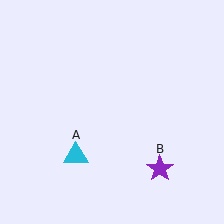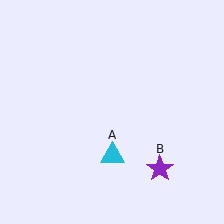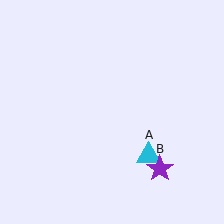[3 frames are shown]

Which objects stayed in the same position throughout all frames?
Purple star (object B) remained stationary.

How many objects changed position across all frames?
1 object changed position: cyan triangle (object A).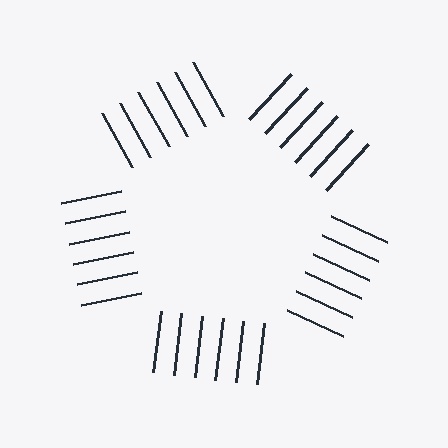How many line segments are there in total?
30 — 6 along each of the 5 edges.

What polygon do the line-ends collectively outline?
An illusory pentagon — the line segments terminate on its edges but no continuous stroke is drawn.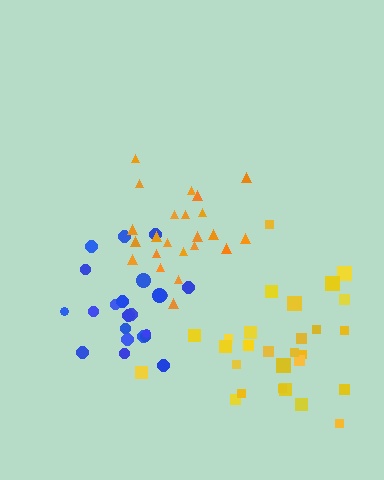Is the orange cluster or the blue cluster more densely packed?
Blue.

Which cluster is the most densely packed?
Blue.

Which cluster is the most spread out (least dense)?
Yellow.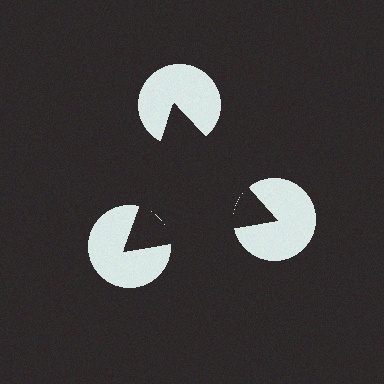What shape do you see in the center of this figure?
An illusory triangle — its edges are inferred from the aligned wedge cuts in the pac-man discs, not physically drawn.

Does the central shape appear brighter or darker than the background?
It typically appears slightly darker than the background, even though no actual brightness change is drawn.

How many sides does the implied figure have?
3 sides.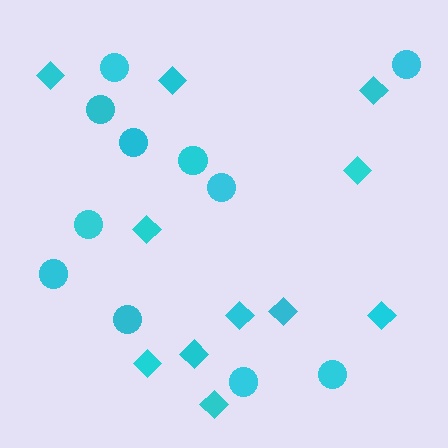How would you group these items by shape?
There are 2 groups: one group of diamonds (11) and one group of circles (11).